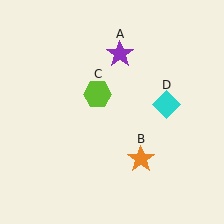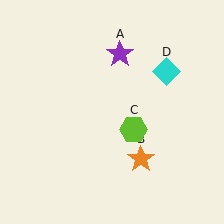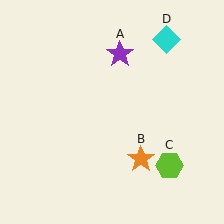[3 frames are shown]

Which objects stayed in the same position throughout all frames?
Purple star (object A) and orange star (object B) remained stationary.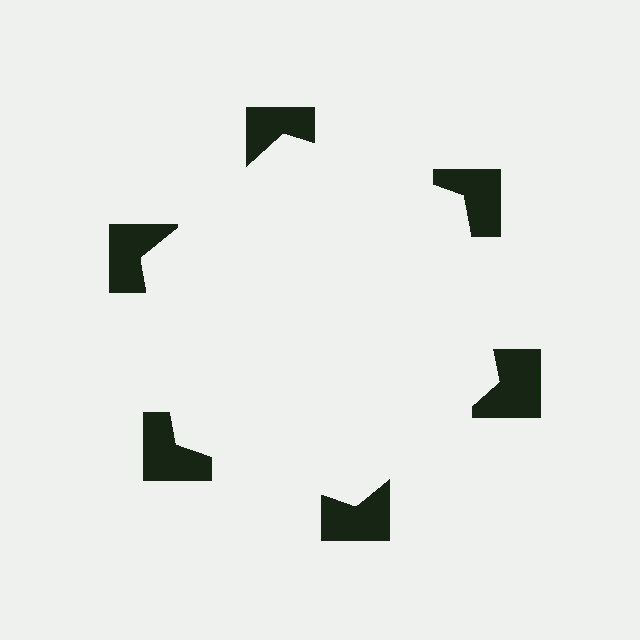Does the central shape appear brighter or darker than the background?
It typically appears slightly brighter than the background, even though no actual brightness change is drawn.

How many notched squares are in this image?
There are 6 — one at each vertex of the illusory hexagon.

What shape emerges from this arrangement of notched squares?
An illusory hexagon — its edges are inferred from the aligned wedge cuts in the notched squares, not physically drawn.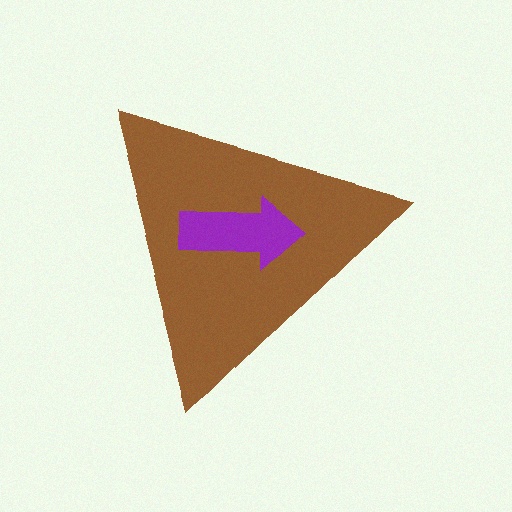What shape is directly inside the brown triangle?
The purple arrow.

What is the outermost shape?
The brown triangle.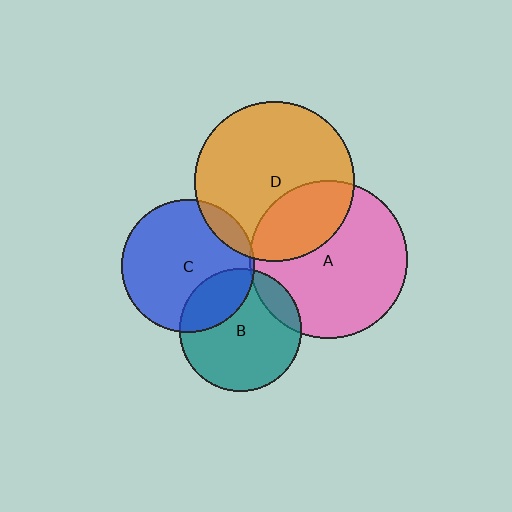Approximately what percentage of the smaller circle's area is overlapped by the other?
Approximately 30%.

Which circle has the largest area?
Circle D (orange).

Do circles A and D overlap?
Yes.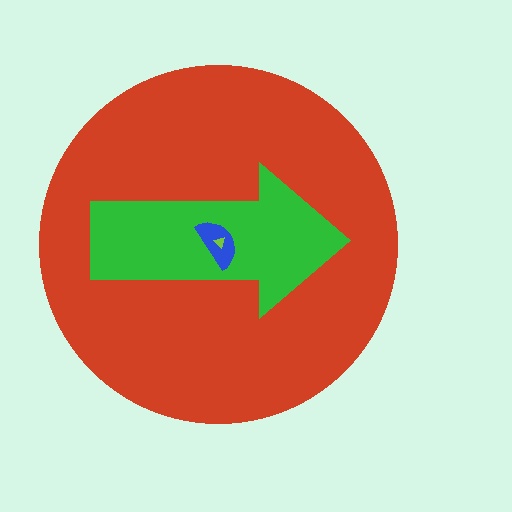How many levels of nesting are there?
4.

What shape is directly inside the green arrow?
The blue semicircle.